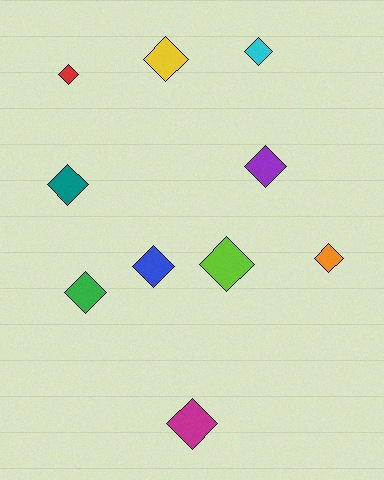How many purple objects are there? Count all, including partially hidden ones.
There is 1 purple object.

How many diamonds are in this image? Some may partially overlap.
There are 10 diamonds.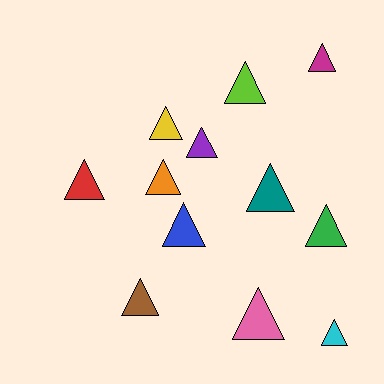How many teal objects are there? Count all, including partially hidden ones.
There is 1 teal object.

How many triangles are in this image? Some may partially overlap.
There are 12 triangles.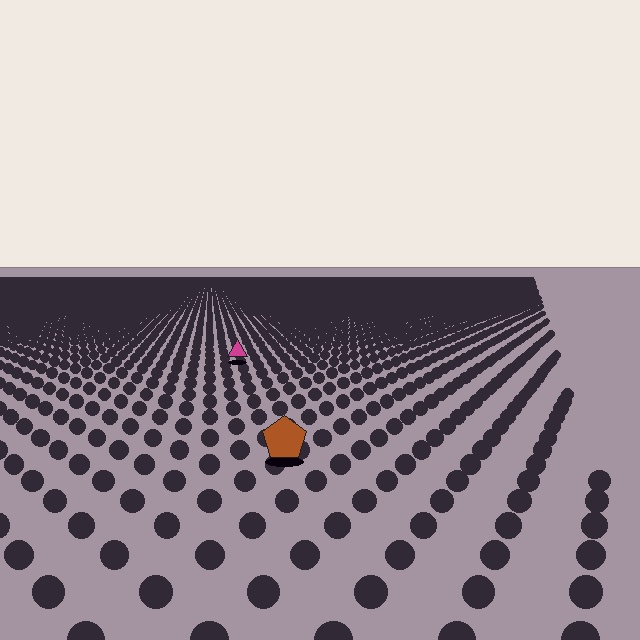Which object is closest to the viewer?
The brown pentagon is closest. The texture marks near it are larger and more spread out.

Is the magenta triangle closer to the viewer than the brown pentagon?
No. The brown pentagon is closer — you can tell from the texture gradient: the ground texture is coarser near it.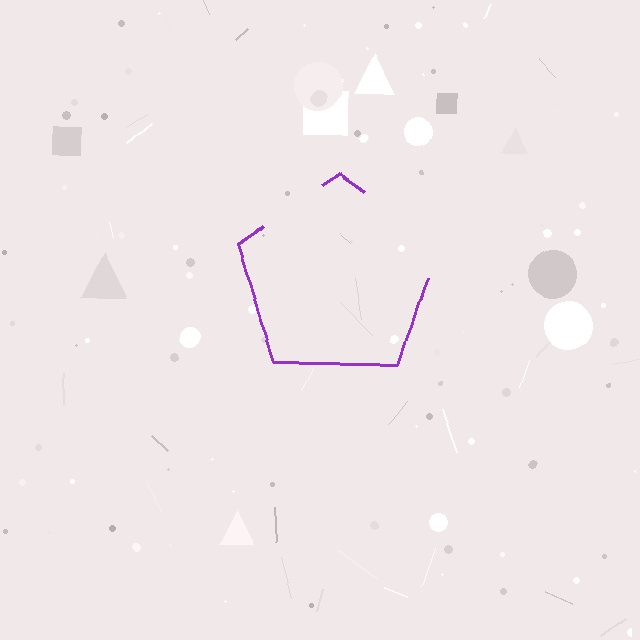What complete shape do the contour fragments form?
The contour fragments form a pentagon.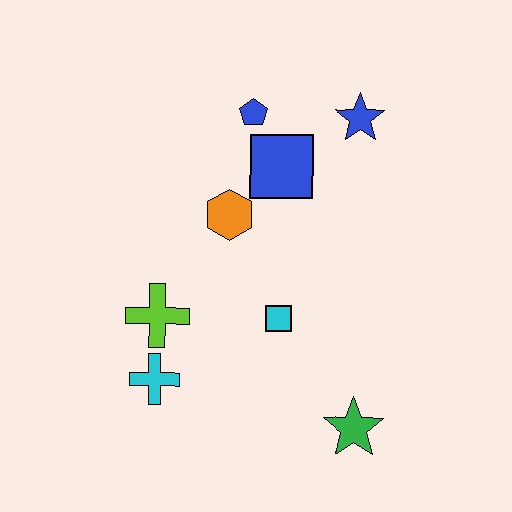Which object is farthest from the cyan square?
The blue star is farthest from the cyan square.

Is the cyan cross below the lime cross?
Yes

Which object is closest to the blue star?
The blue square is closest to the blue star.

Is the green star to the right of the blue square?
Yes